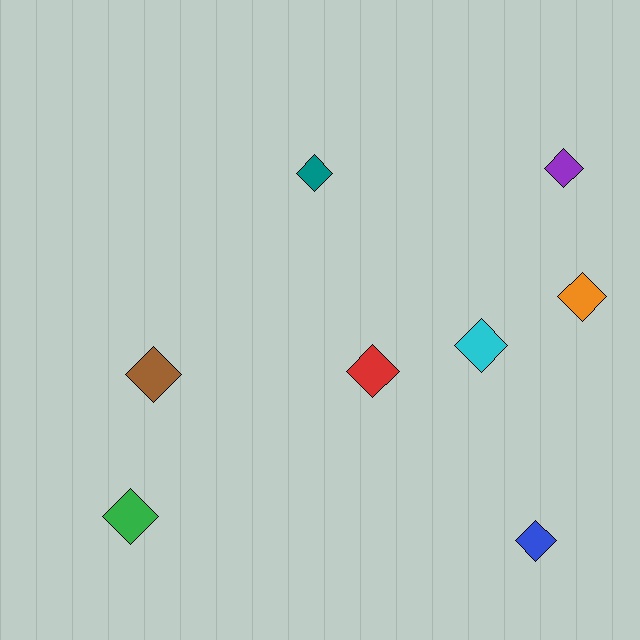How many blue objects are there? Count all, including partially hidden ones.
There is 1 blue object.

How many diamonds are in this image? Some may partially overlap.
There are 8 diamonds.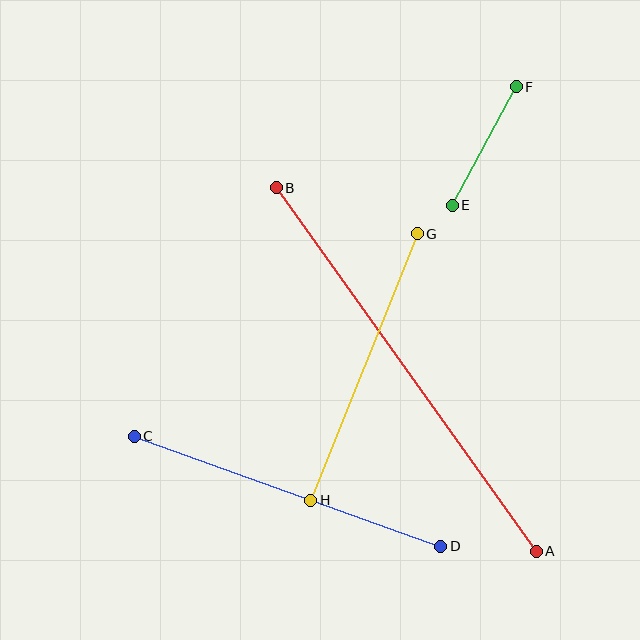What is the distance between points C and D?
The distance is approximately 325 pixels.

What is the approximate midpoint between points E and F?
The midpoint is at approximately (484, 146) pixels.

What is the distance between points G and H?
The distance is approximately 287 pixels.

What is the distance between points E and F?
The distance is approximately 134 pixels.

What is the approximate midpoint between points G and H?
The midpoint is at approximately (364, 367) pixels.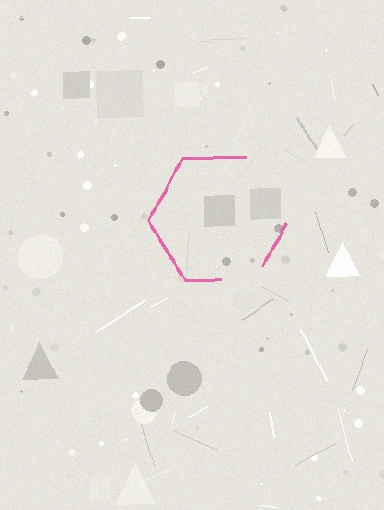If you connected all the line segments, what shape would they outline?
They would outline a hexagon.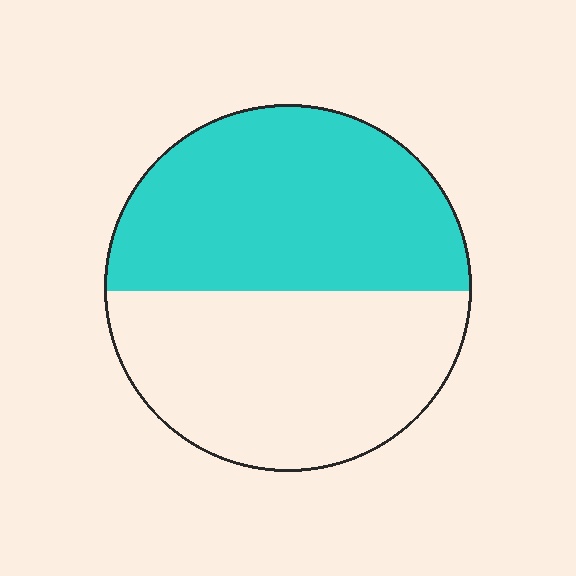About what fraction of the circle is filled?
About one half (1/2).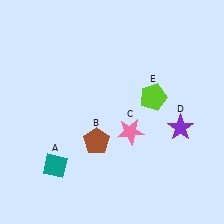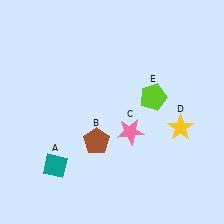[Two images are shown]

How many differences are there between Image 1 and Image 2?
There is 1 difference between the two images.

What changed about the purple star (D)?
In Image 1, D is purple. In Image 2, it changed to yellow.